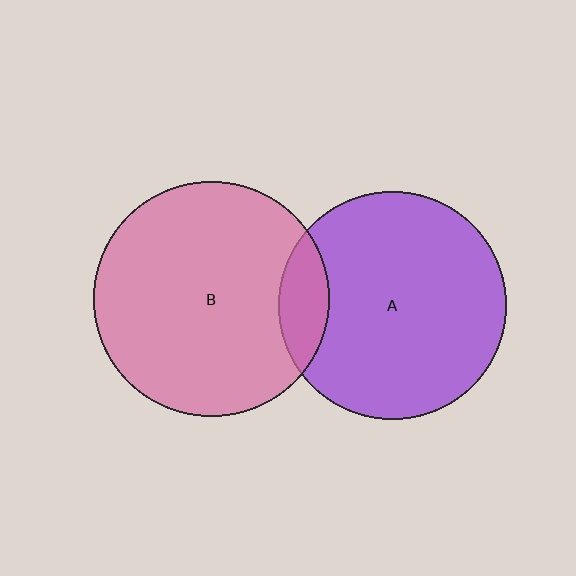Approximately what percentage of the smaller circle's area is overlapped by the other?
Approximately 10%.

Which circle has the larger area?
Circle B (pink).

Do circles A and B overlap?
Yes.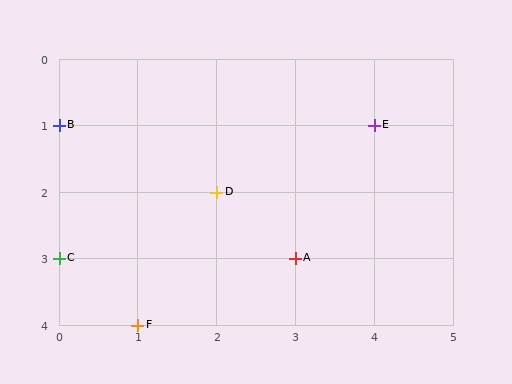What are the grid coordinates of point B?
Point B is at grid coordinates (0, 1).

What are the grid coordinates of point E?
Point E is at grid coordinates (4, 1).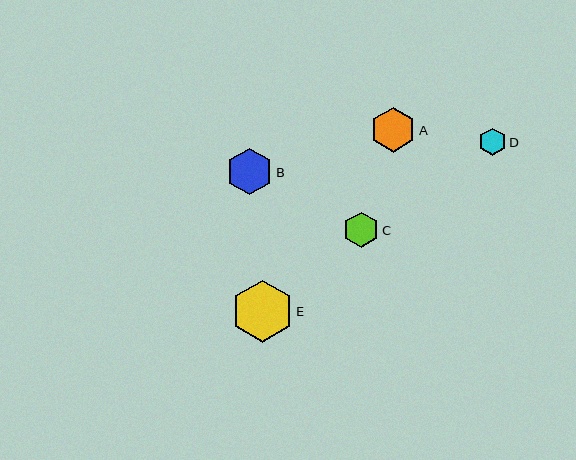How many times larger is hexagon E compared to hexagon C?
Hexagon E is approximately 1.7 times the size of hexagon C.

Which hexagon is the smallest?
Hexagon D is the smallest with a size of approximately 27 pixels.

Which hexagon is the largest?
Hexagon E is the largest with a size of approximately 62 pixels.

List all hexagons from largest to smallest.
From largest to smallest: E, B, A, C, D.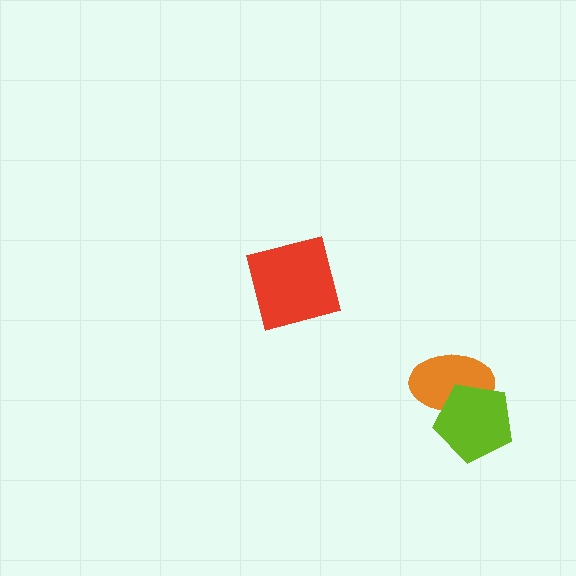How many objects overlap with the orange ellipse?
1 object overlaps with the orange ellipse.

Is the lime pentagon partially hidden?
No, no other shape covers it.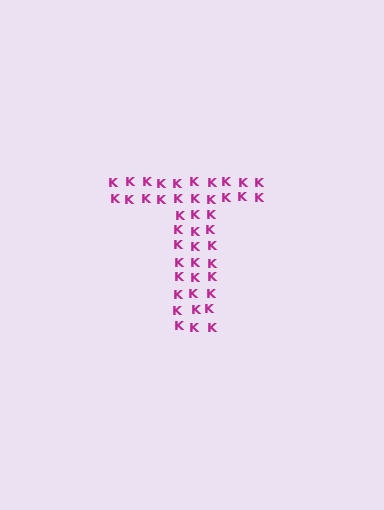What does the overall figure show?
The overall figure shows the letter T.